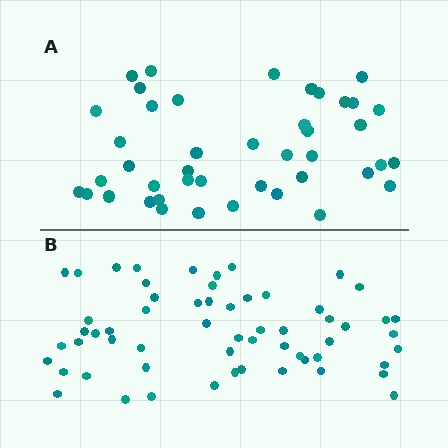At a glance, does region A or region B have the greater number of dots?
Region B (the bottom region) has more dots.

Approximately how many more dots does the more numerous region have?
Region B has approximately 15 more dots than region A.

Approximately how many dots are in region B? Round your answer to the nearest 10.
About 60 dots. (The exact count is 59, which rounds to 60.)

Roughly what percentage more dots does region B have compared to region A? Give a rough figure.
About 35% more.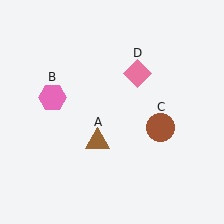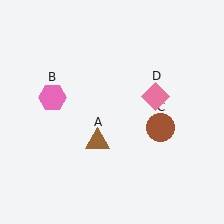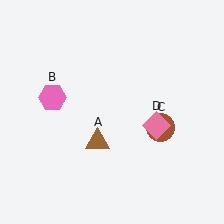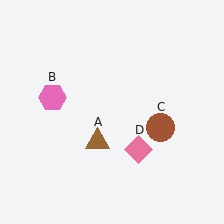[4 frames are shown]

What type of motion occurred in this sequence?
The pink diamond (object D) rotated clockwise around the center of the scene.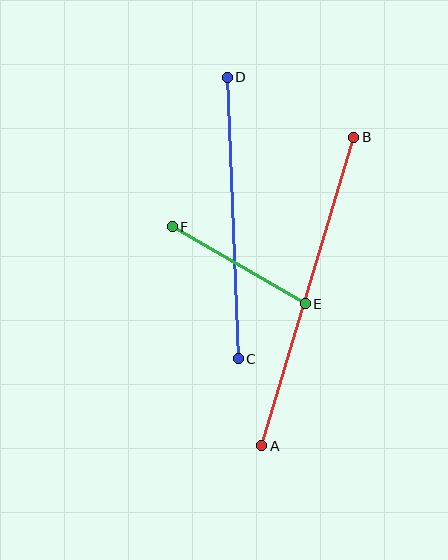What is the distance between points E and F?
The distance is approximately 153 pixels.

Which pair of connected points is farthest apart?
Points A and B are farthest apart.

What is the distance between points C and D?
The distance is approximately 282 pixels.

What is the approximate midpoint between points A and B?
The midpoint is at approximately (308, 291) pixels.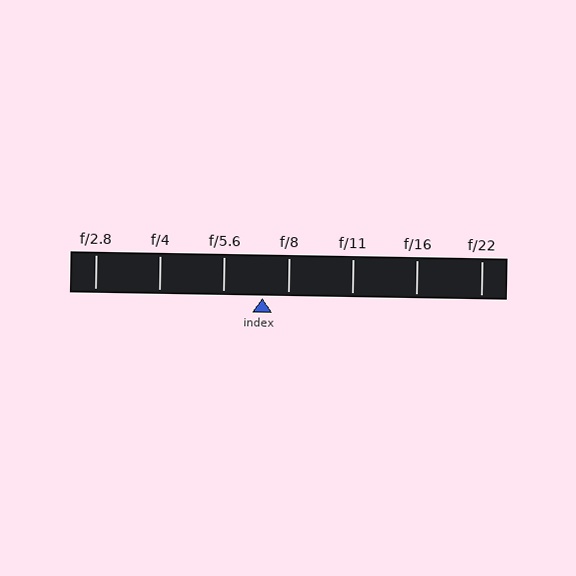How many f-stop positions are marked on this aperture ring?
There are 7 f-stop positions marked.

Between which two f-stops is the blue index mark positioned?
The index mark is between f/5.6 and f/8.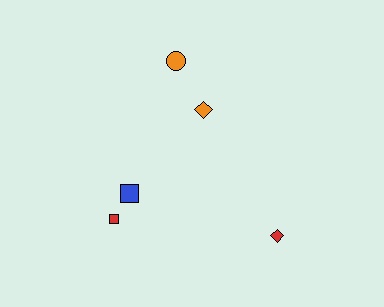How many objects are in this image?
There are 5 objects.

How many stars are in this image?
There are no stars.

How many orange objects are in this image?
There are 2 orange objects.